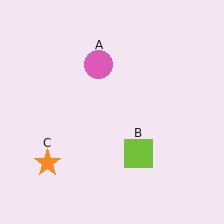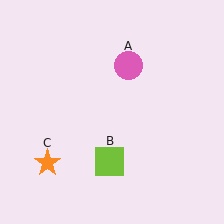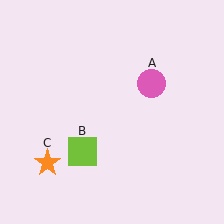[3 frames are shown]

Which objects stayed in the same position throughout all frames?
Orange star (object C) remained stationary.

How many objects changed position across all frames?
2 objects changed position: pink circle (object A), lime square (object B).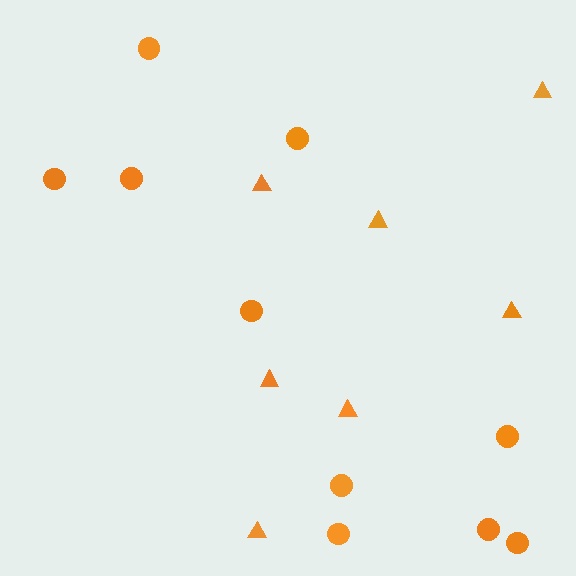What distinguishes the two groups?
There are 2 groups: one group of triangles (7) and one group of circles (10).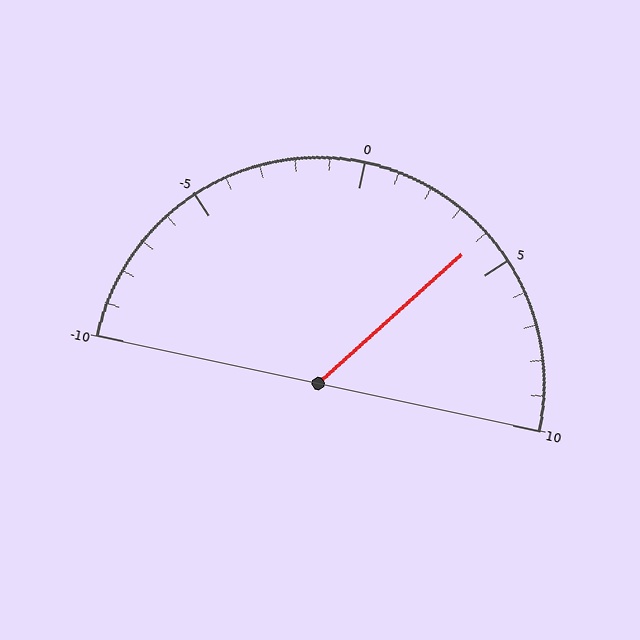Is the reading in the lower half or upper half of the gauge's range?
The reading is in the upper half of the range (-10 to 10).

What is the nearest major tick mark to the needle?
The nearest major tick mark is 5.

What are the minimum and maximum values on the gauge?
The gauge ranges from -10 to 10.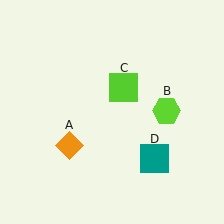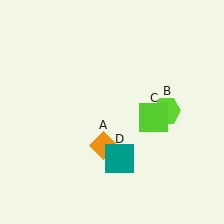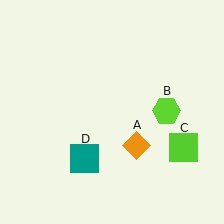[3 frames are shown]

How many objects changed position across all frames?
3 objects changed position: orange diamond (object A), lime square (object C), teal square (object D).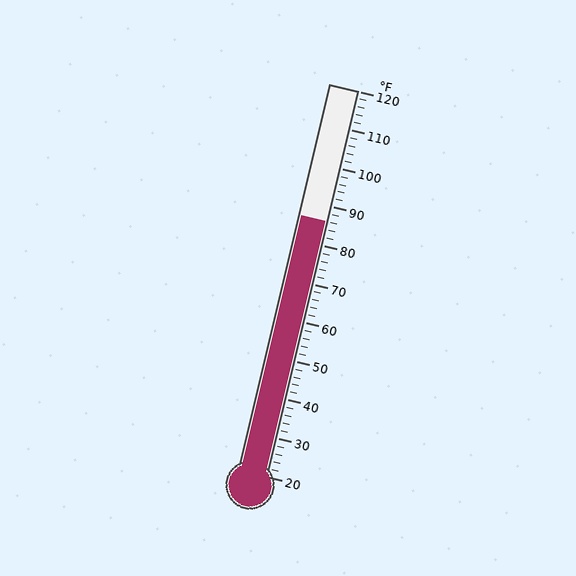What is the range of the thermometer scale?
The thermometer scale ranges from 20°F to 120°F.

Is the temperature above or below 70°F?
The temperature is above 70°F.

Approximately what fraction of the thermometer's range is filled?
The thermometer is filled to approximately 65% of its range.